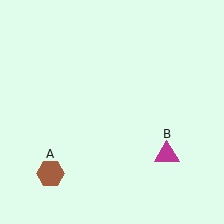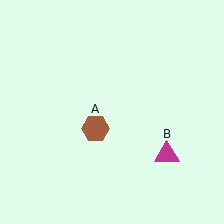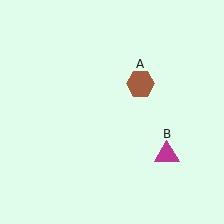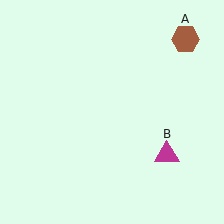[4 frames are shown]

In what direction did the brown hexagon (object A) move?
The brown hexagon (object A) moved up and to the right.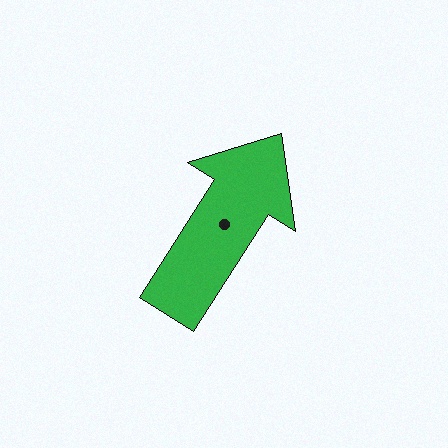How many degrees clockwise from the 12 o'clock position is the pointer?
Approximately 33 degrees.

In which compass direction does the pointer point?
Northeast.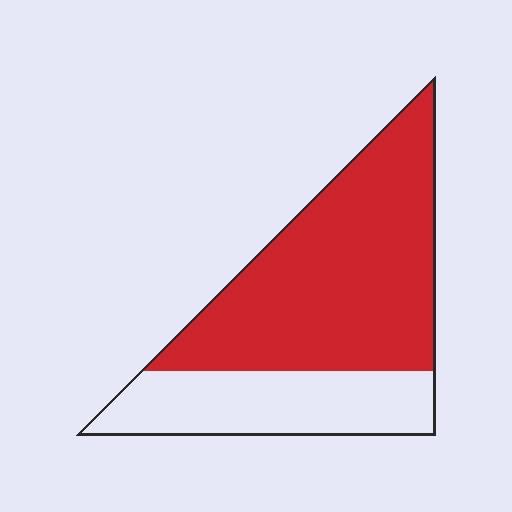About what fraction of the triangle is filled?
About two thirds (2/3).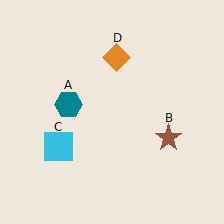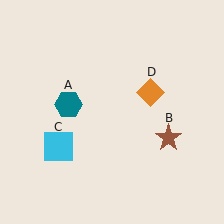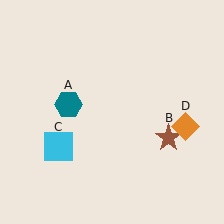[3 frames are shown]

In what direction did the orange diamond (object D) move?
The orange diamond (object D) moved down and to the right.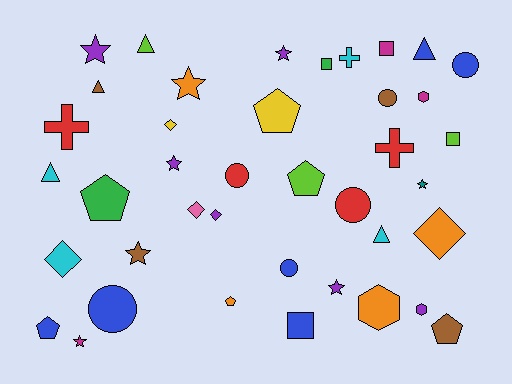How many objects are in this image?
There are 40 objects.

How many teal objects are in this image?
There is 1 teal object.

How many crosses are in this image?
There are 3 crosses.